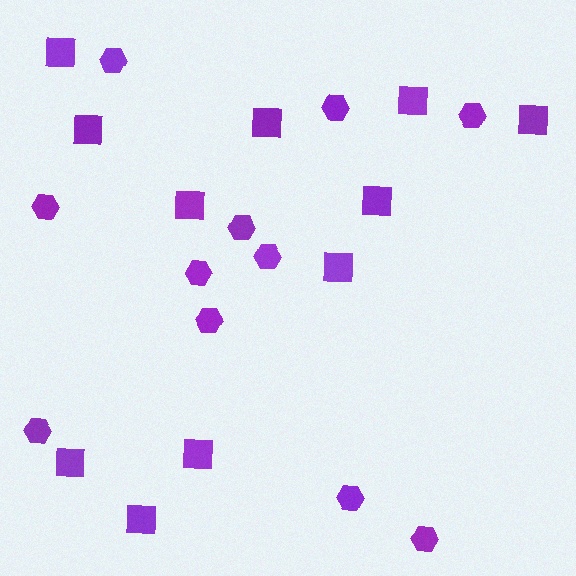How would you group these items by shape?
There are 2 groups: one group of squares (11) and one group of hexagons (11).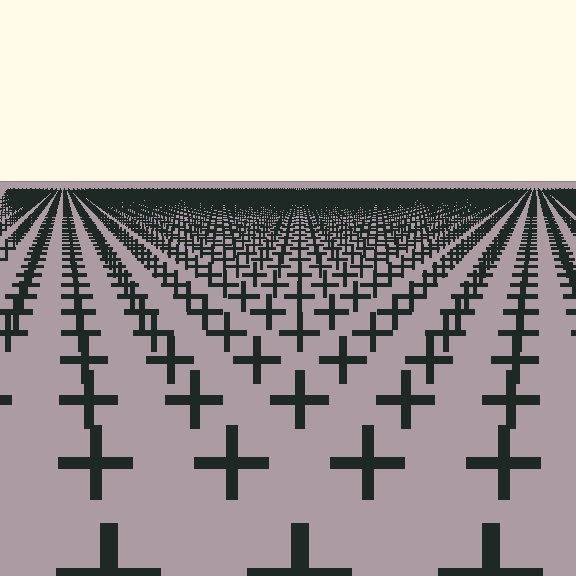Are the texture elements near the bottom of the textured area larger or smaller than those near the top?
Larger. Near the bottom, elements are closer to the viewer and appear at a bigger on-screen size.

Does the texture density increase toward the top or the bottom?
Density increases toward the top.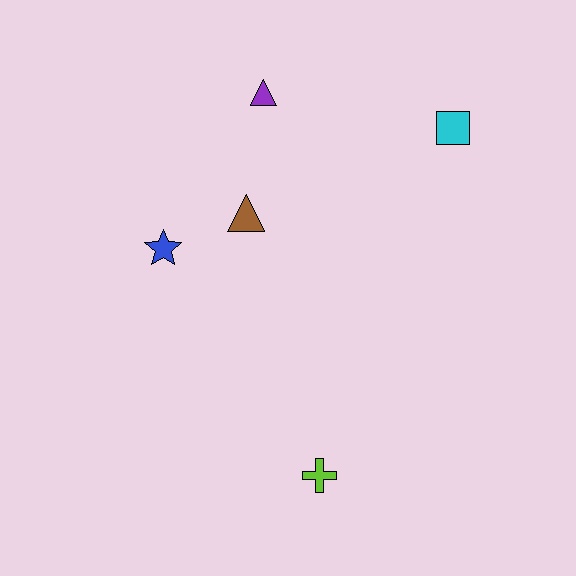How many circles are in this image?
There are no circles.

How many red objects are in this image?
There are no red objects.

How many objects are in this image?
There are 5 objects.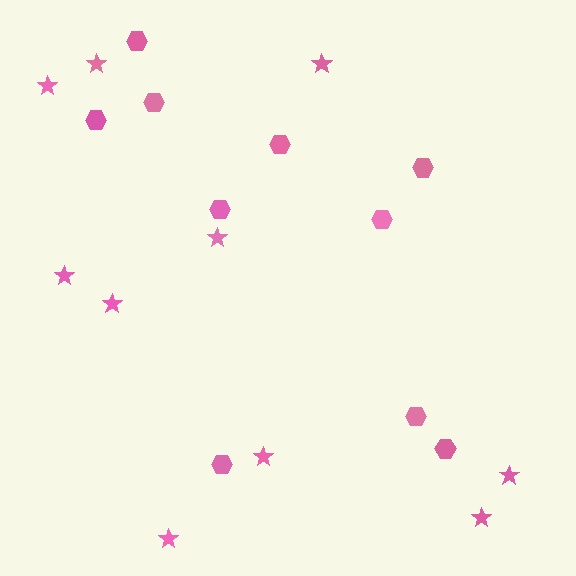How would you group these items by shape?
There are 2 groups: one group of hexagons (10) and one group of stars (10).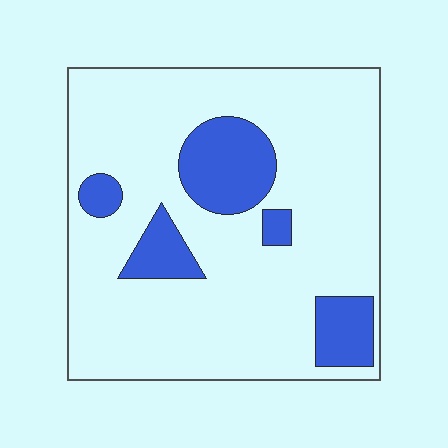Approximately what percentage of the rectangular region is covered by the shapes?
Approximately 20%.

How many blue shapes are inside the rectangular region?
5.